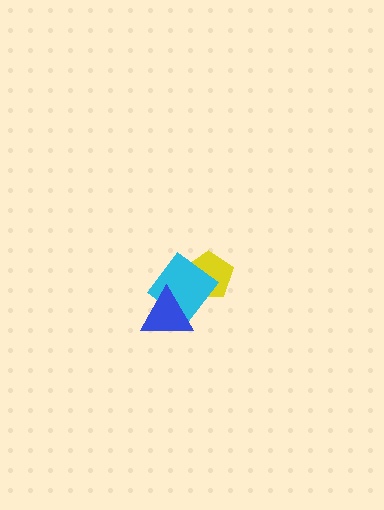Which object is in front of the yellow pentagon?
The cyan diamond is in front of the yellow pentagon.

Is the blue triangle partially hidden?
No, no other shape covers it.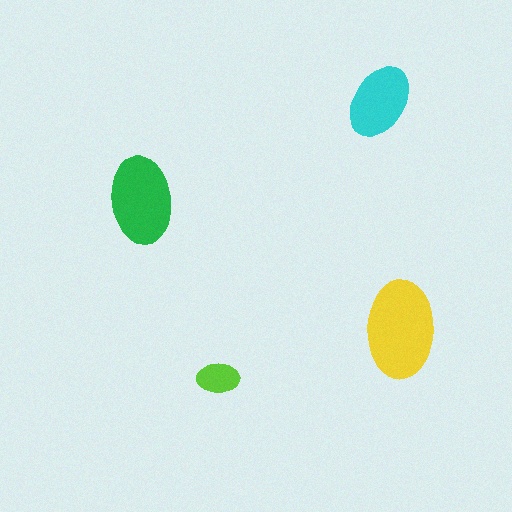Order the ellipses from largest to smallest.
the yellow one, the green one, the cyan one, the lime one.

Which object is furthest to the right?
The yellow ellipse is rightmost.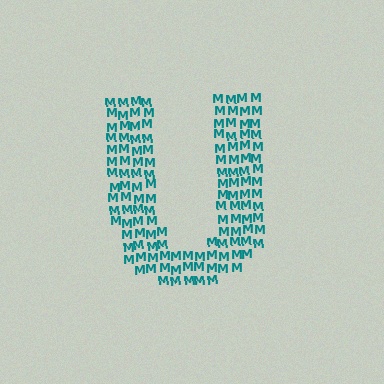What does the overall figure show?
The overall figure shows the letter U.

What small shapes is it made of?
It is made of small letter M's.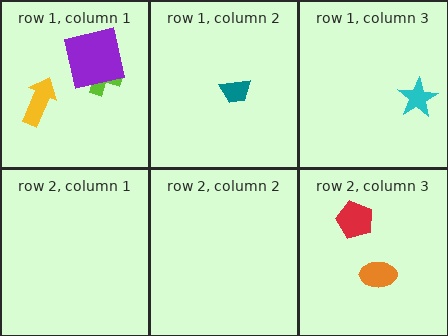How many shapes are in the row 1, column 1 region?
3.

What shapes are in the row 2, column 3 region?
The red pentagon, the orange ellipse.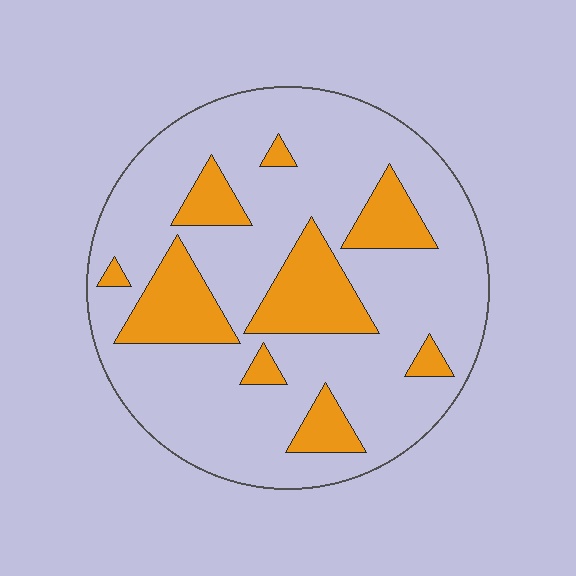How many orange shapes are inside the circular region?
9.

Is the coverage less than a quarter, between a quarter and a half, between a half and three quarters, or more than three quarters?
Less than a quarter.